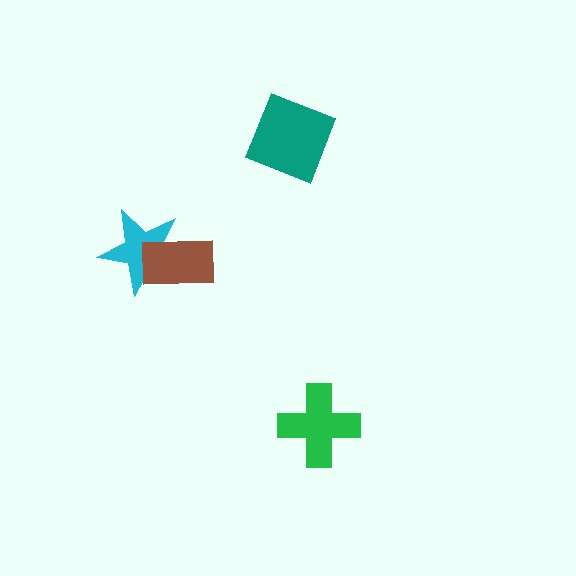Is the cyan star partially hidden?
Yes, it is partially covered by another shape.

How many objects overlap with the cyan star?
1 object overlaps with the cyan star.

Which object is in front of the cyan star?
The brown rectangle is in front of the cyan star.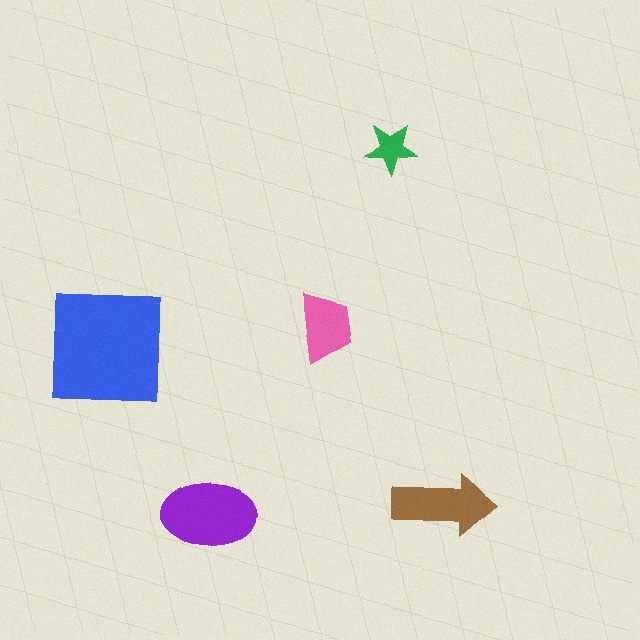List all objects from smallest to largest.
The green star, the pink trapezoid, the brown arrow, the purple ellipse, the blue square.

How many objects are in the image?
There are 5 objects in the image.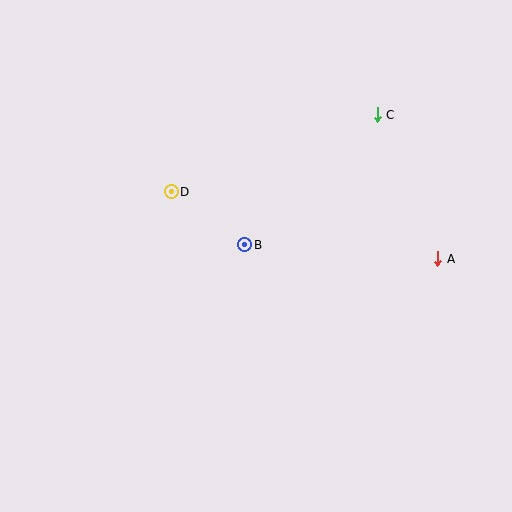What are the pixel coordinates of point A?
Point A is at (438, 259).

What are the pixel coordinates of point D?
Point D is at (172, 192).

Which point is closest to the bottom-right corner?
Point A is closest to the bottom-right corner.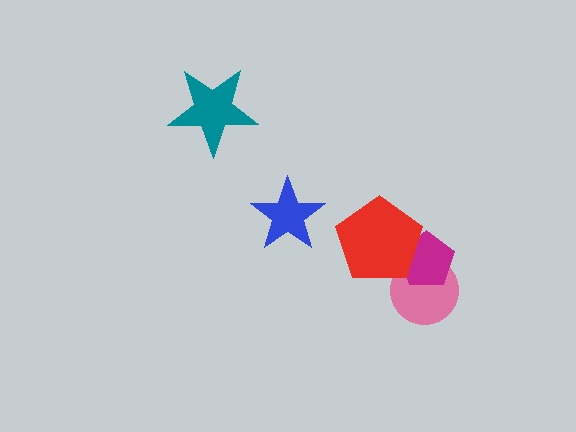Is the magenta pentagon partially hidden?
Yes, it is partially covered by another shape.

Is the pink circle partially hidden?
Yes, it is partially covered by another shape.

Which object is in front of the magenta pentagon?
The red pentagon is in front of the magenta pentagon.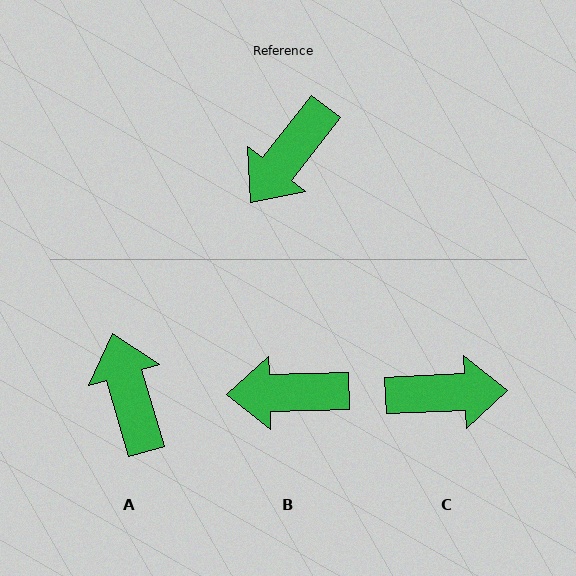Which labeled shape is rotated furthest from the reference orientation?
C, about 131 degrees away.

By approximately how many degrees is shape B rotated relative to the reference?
Approximately 50 degrees clockwise.